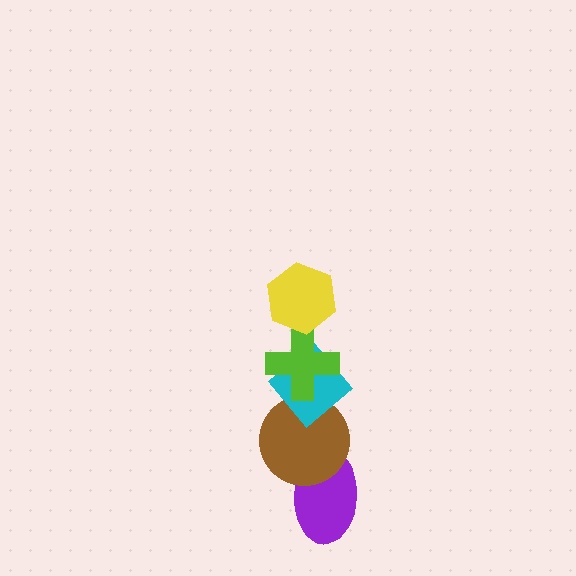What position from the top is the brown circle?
The brown circle is 4th from the top.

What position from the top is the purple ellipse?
The purple ellipse is 5th from the top.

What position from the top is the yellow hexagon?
The yellow hexagon is 1st from the top.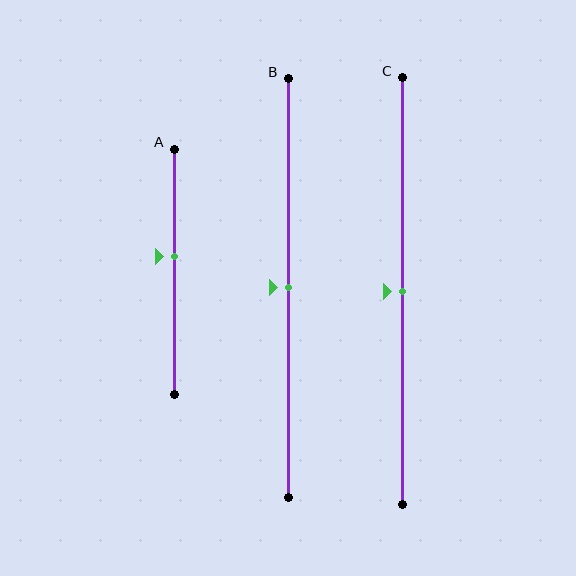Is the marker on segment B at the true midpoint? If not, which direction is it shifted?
Yes, the marker on segment B is at the true midpoint.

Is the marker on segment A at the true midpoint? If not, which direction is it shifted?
No, the marker on segment A is shifted upward by about 6% of the segment length.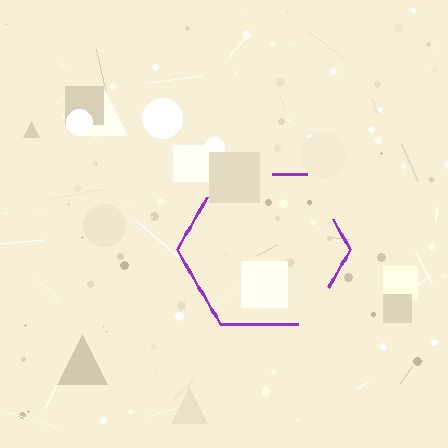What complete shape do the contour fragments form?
The contour fragments form a hexagon.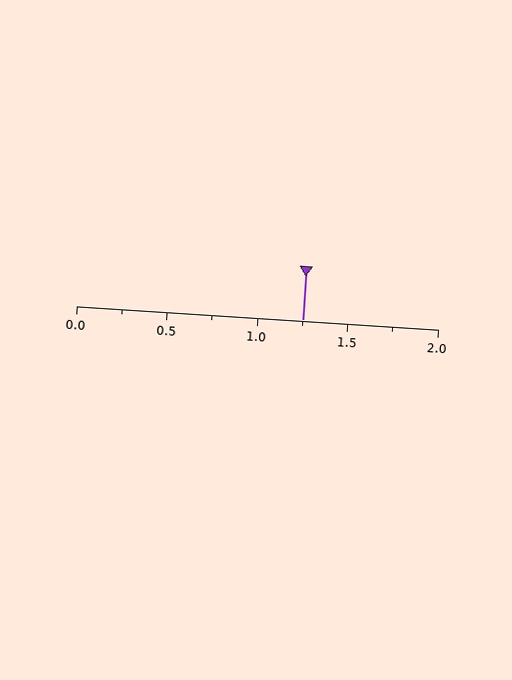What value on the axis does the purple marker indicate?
The marker indicates approximately 1.25.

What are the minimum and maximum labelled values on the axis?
The axis runs from 0.0 to 2.0.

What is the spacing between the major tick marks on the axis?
The major ticks are spaced 0.5 apart.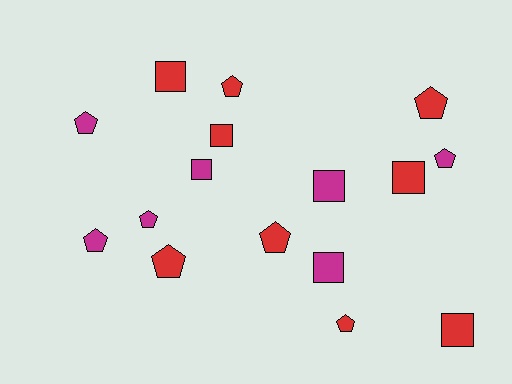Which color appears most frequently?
Red, with 9 objects.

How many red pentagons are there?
There are 5 red pentagons.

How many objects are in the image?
There are 16 objects.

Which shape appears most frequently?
Pentagon, with 9 objects.